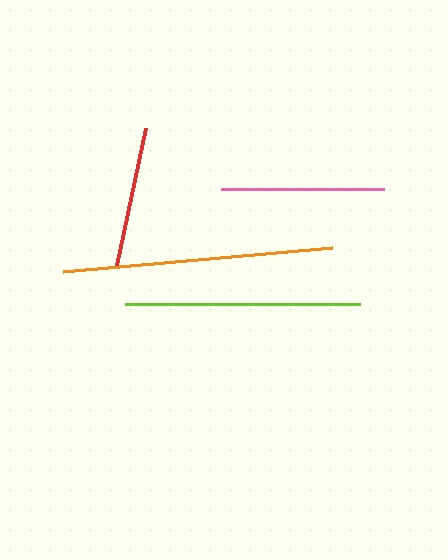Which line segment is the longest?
The orange line is the longest at approximately 270 pixels.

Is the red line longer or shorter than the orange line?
The orange line is longer than the red line.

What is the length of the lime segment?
The lime segment is approximately 235 pixels long.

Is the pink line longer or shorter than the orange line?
The orange line is longer than the pink line.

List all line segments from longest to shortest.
From longest to shortest: orange, lime, pink, red.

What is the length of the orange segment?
The orange segment is approximately 270 pixels long.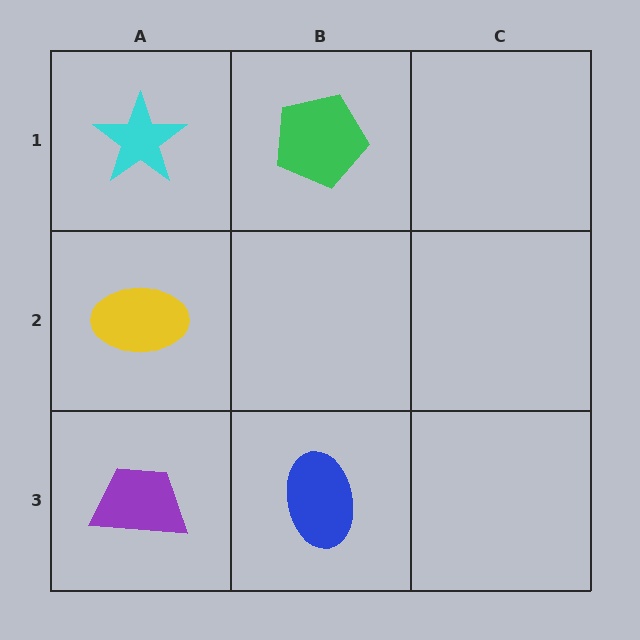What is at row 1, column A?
A cyan star.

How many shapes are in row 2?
1 shape.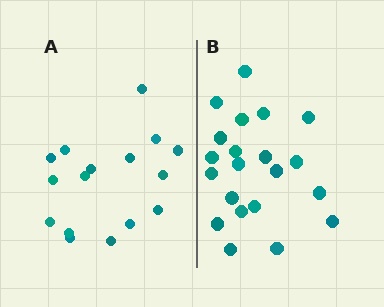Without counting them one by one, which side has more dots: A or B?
Region B (the right region) has more dots.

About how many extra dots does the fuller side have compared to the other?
Region B has about 5 more dots than region A.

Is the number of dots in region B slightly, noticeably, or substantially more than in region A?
Region B has noticeably more, but not dramatically so. The ratio is roughly 1.3 to 1.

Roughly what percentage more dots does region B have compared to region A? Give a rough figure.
About 30% more.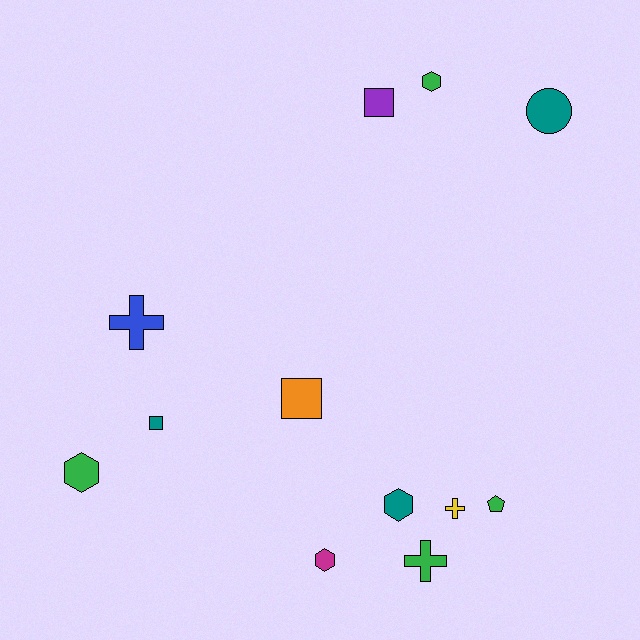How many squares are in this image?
There are 3 squares.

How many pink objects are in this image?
There are no pink objects.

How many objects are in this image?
There are 12 objects.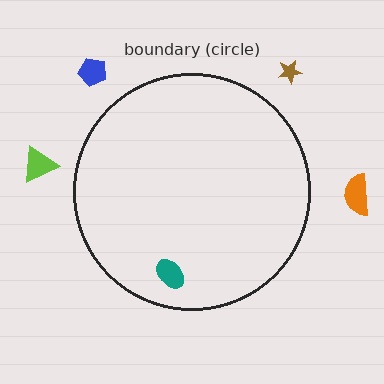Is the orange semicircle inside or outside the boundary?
Outside.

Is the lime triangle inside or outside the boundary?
Outside.